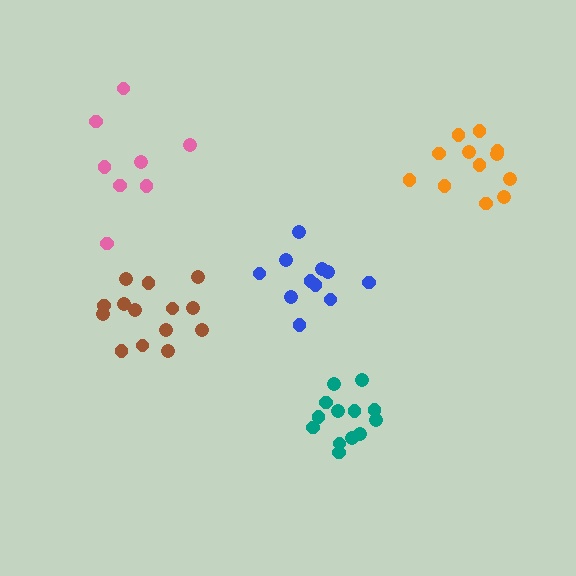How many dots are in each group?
Group 1: 13 dots, Group 2: 8 dots, Group 3: 12 dots, Group 4: 11 dots, Group 5: 14 dots (58 total).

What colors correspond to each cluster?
The clusters are colored: teal, pink, orange, blue, brown.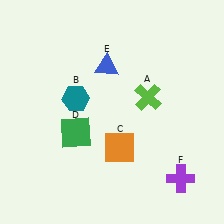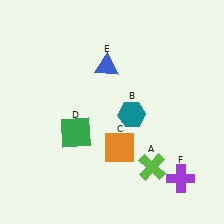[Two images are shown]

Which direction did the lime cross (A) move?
The lime cross (A) moved down.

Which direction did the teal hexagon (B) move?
The teal hexagon (B) moved right.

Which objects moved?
The objects that moved are: the lime cross (A), the teal hexagon (B).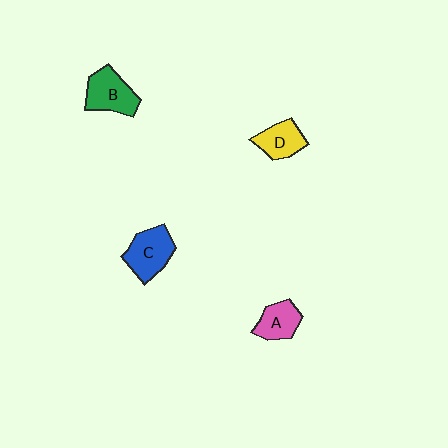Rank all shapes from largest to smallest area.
From largest to smallest: C (blue), B (green), D (yellow), A (pink).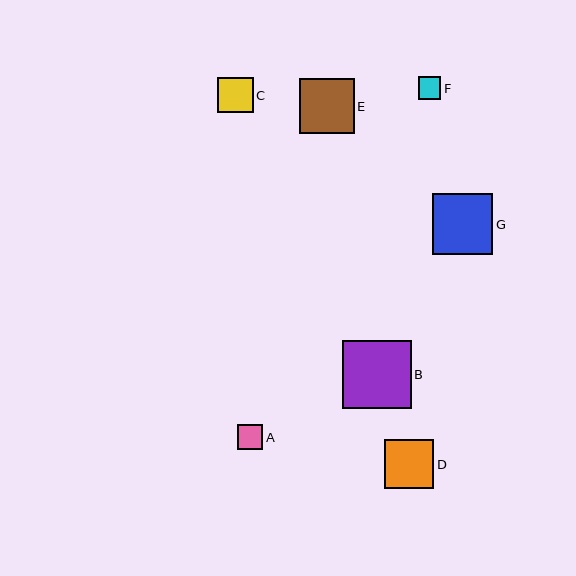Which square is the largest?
Square B is the largest with a size of approximately 69 pixels.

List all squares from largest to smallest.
From largest to smallest: B, G, E, D, C, A, F.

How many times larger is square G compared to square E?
Square G is approximately 1.1 times the size of square E.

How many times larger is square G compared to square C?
Square G is approximately 1.7 times the size of square C.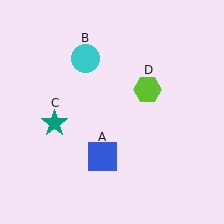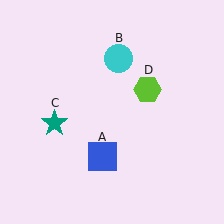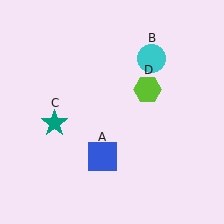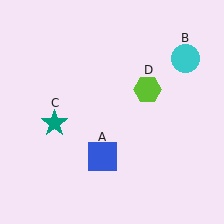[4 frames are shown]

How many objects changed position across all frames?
1 object changed position: cyan circle (object B).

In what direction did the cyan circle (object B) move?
The cyan circle (object B) moved right.